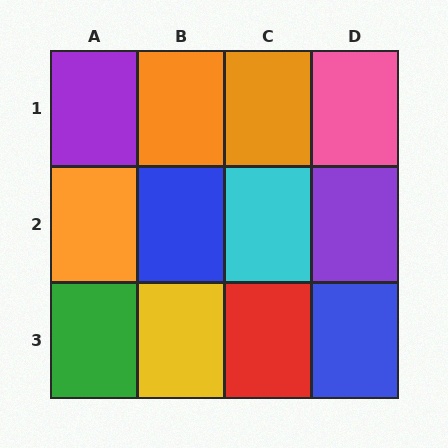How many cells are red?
1 cell is red.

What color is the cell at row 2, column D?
Purple.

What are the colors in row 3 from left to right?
Green, yellow, red, blue.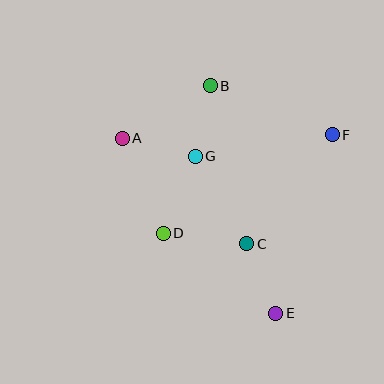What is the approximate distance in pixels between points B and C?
The distance between B and C is approximately 162 pixels.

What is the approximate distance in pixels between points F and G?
The distance between F and G is approximately 139 pixels.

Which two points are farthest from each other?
Points B and E are farthest from each other.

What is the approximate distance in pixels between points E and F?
The distance between E and F is approximately 187 pixels.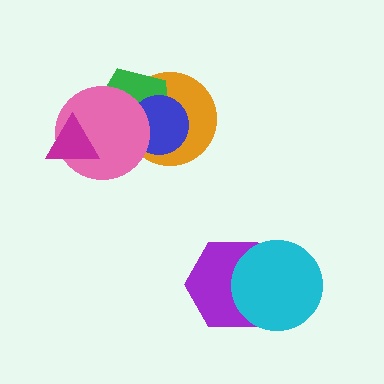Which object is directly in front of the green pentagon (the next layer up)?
The blue circle is directly in front of the green pentagon.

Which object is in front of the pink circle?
The magenta triangle is in front of the pink circle.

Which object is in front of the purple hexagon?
The cyan circle is in front of the purple hexagon.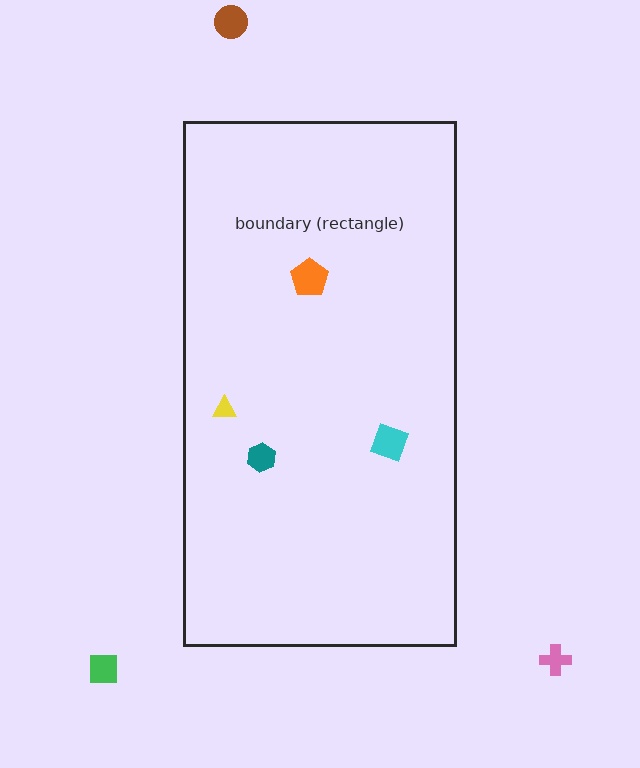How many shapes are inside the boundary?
4 inside, 3 outside.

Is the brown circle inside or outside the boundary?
Outside.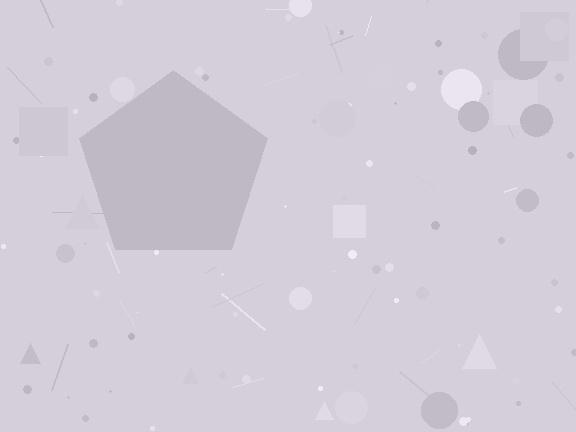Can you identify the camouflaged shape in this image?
The camouflaged shape is a pentagon.